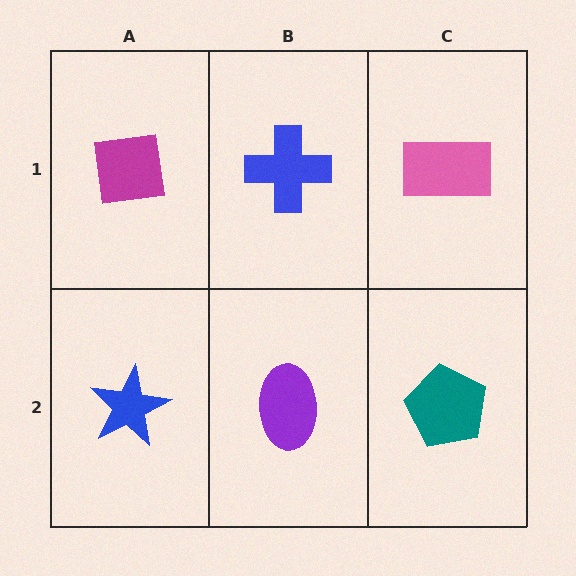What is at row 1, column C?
A pink rectangle.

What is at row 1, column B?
A blue cross.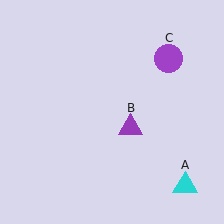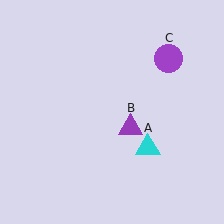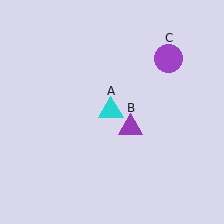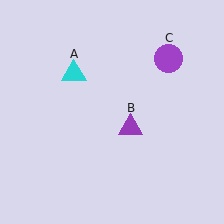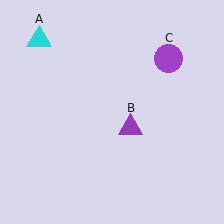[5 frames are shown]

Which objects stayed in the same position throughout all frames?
Purple triangle (object B) and purple circle (object C) remained stationary.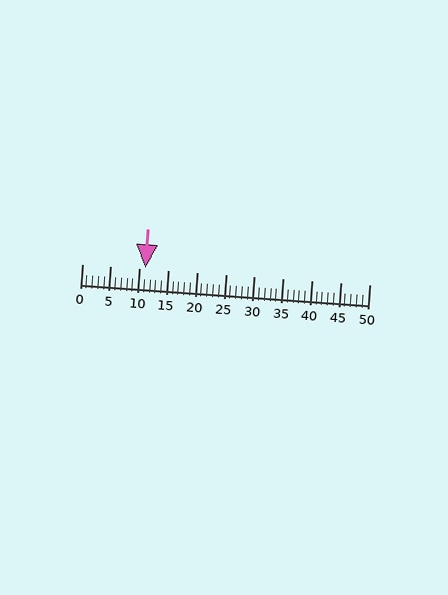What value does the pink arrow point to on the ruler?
The pink arrow points to approximately 11.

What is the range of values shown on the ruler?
The ruler shows values from 0 to 50.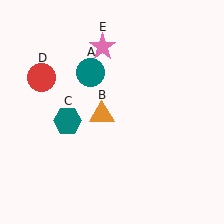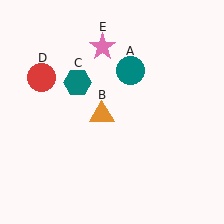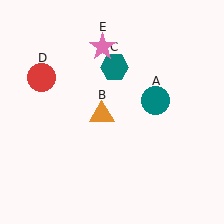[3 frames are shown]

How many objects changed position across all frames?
2 objects changed position: teal circle (object A), teal hexagon (object C).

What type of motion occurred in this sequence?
The teal circle (object A), teal hexagon (object C) rotated clockwise around the center of the scene.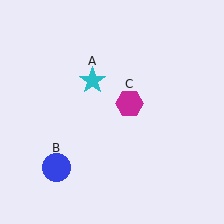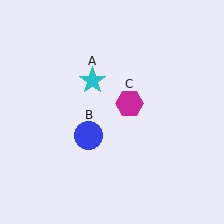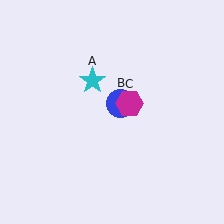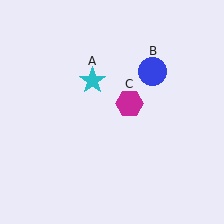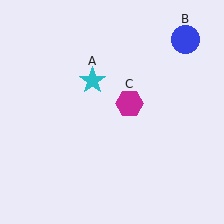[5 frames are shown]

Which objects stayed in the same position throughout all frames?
Cyan star (object A) and magenta hexagon (object C) remained stationary.